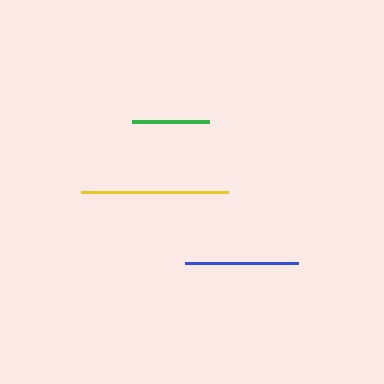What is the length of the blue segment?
The blue segment is approximately 113 pixels long.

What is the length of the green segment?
The green segment is approximately 77 pixels long.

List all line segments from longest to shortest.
From longest to shortest: yellow, blue, green.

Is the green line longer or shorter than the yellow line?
The yellow line is longer than the green line.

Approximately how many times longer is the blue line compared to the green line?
The blue line is approximately 1.5 times the length of the green line.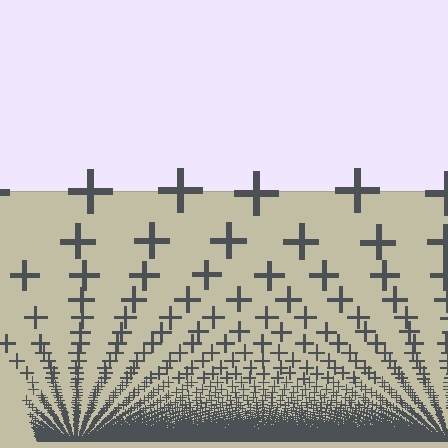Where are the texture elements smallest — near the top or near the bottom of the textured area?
Near the bottom.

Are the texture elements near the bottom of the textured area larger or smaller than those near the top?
Smaller. The gradient is inverted — elements near the bottom are smaller and denser.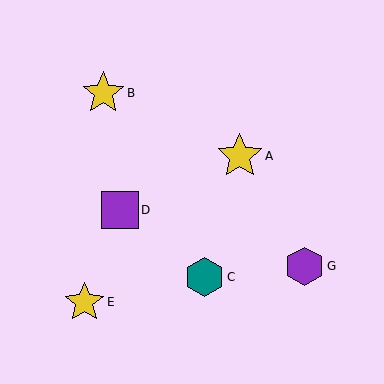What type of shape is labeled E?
Shape E is a yellow star.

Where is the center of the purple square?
The center of the purple square is at (120, 210).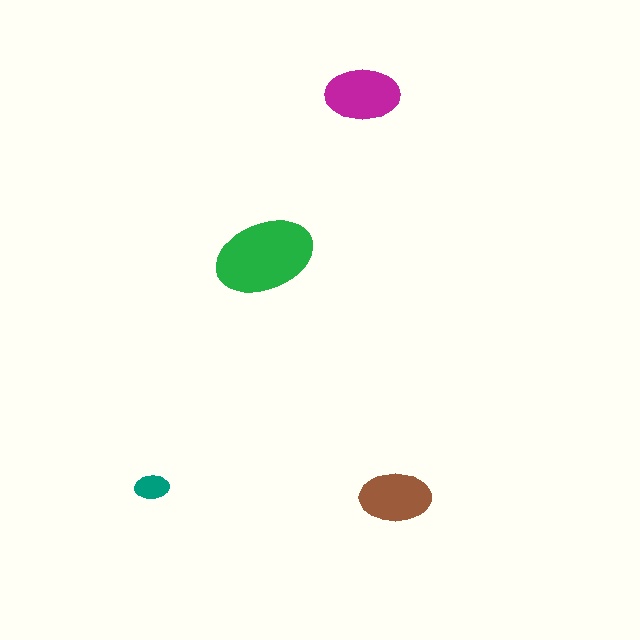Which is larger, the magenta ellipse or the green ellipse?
The green one.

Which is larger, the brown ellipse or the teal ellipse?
The brown one.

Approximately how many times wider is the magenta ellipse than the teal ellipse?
About 2 times wider.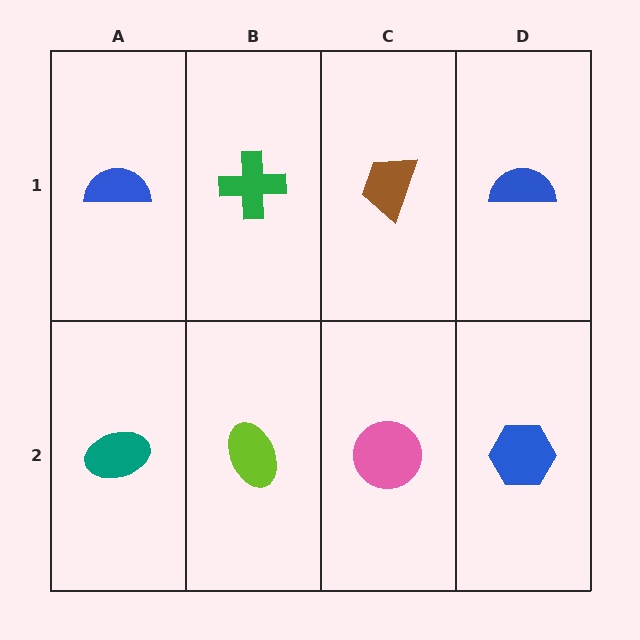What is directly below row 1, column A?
A teal ellipse.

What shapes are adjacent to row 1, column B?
A lime ellipse (row 2, column B), a blue semicircle (row 1, column A), a brown trapezoid (row 1, column C).